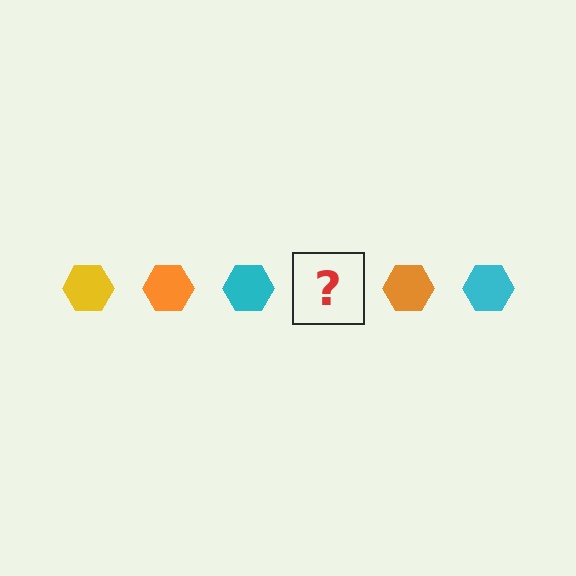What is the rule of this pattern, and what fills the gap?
The rule is that the pattern cycles through yellow, orange, cyan hexagons. The gap should be filled with a yellow hexagon.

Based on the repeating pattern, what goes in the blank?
The blank should be a yellow hexagon.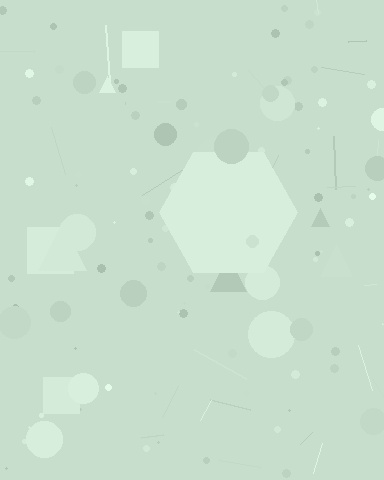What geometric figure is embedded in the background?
A hexagon is embedded in the background.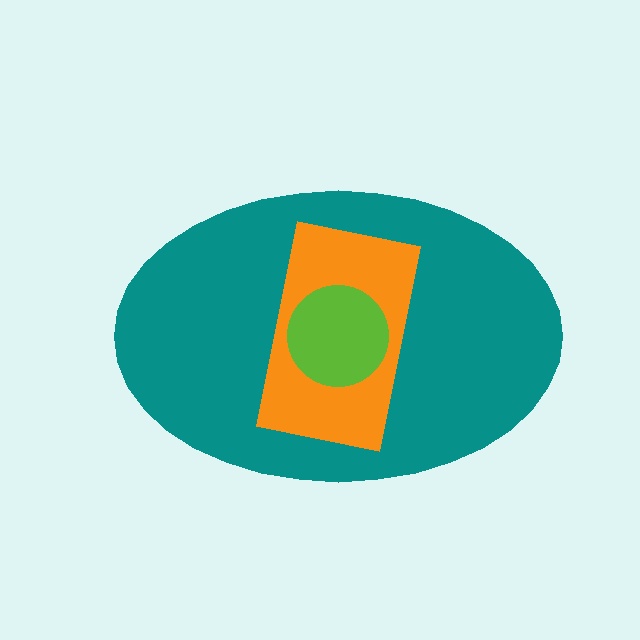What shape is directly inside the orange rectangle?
The lime circle.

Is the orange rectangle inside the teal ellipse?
Yes.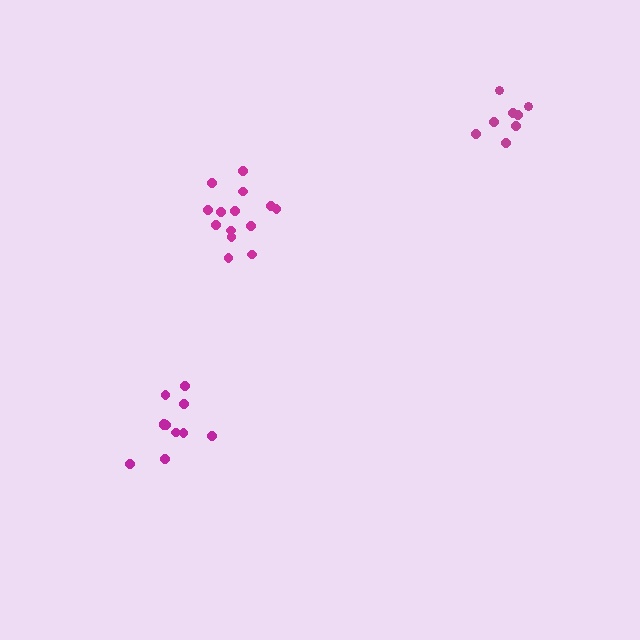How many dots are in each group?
Group 1: 14 dots, Group 2: 11 dots, Group 3: 8 dots (33 total).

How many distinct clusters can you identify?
There are 3 distinct clusters.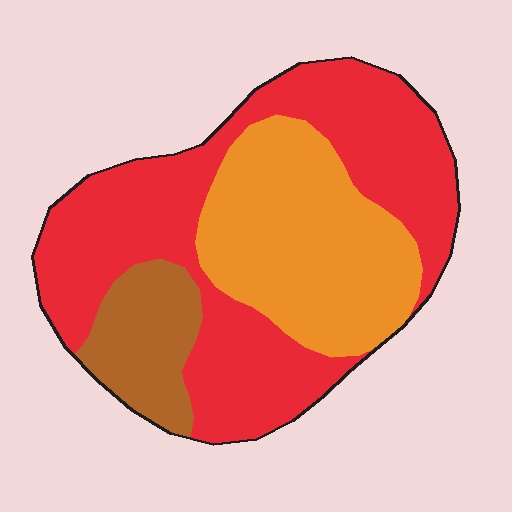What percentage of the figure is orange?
Orange takes up between a quarter and a half of the figure.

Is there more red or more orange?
Red.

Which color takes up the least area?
Brown, at roughly 15%.